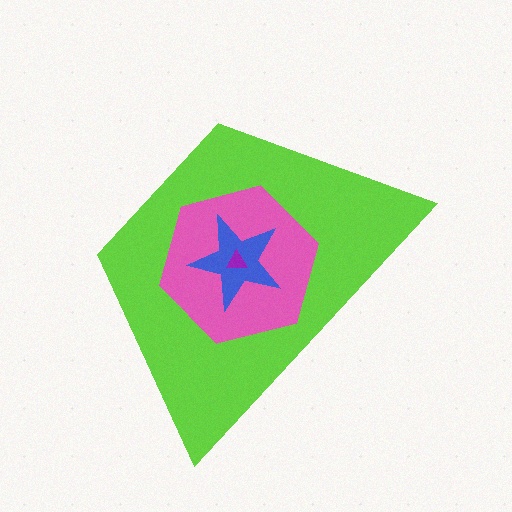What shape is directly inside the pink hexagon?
The blue star.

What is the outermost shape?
The lime trapezoid.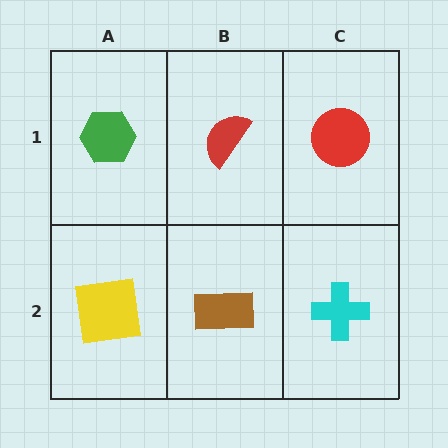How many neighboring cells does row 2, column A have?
2.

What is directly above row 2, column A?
A green hexagon.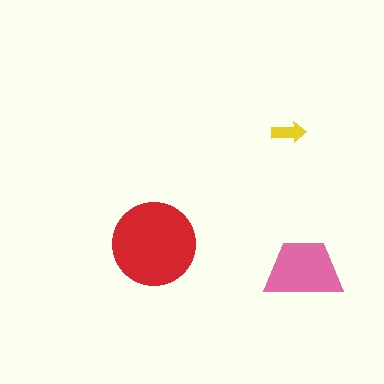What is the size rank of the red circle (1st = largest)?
1st.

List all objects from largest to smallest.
The red circle, the pink trapezoid, the yellow arrow.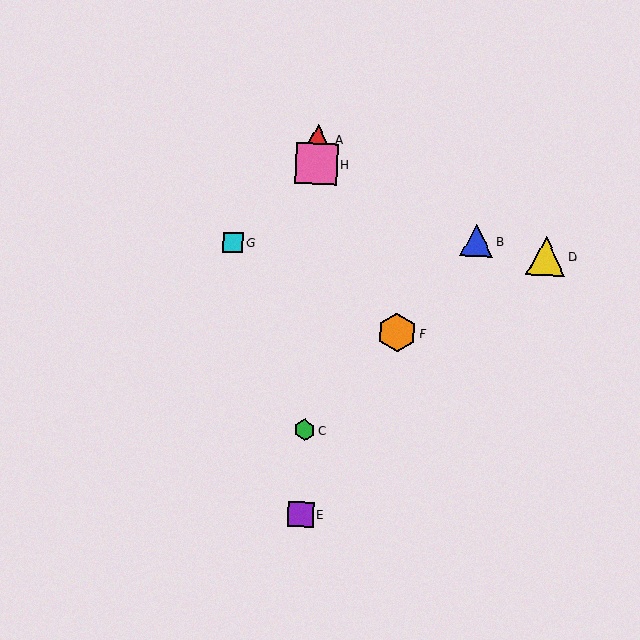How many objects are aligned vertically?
4 objects (A, C, E, H) are aligned vertically.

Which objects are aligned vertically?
Objects A, C, E, H are aligned vertically.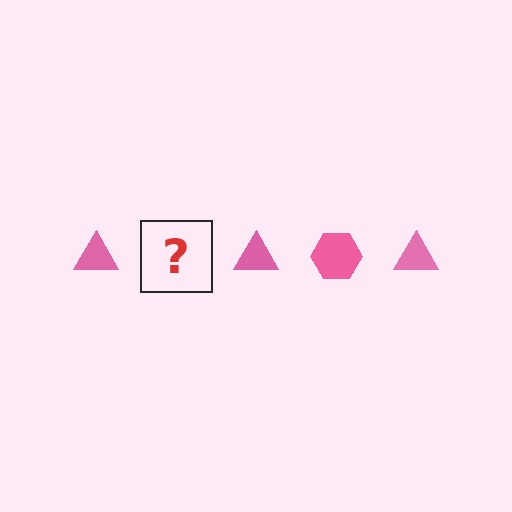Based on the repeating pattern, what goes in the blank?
The blank should be a pink hexagon.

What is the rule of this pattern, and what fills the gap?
The rule is that the pattern cycles through triangle, hexagon shapes in pink. The gap should be filled with a pink hexagon.